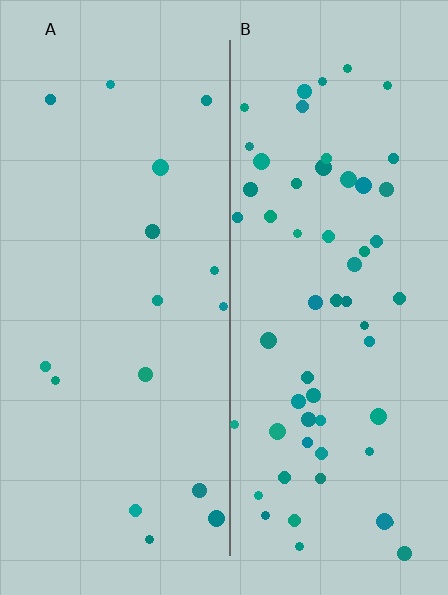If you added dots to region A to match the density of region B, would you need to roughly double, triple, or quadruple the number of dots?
Approximately quadruple.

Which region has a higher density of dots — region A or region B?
B (the right).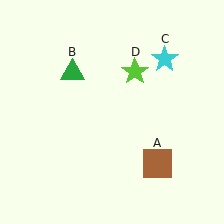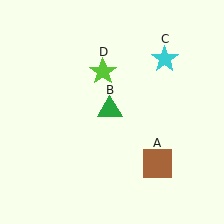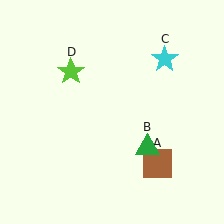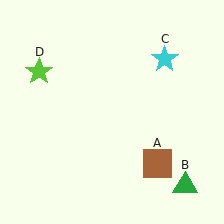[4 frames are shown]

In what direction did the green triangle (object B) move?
The green triangle (object B) moved down and to the right.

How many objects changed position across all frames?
2 objects changed position: green triangle (object B), lime star (object D).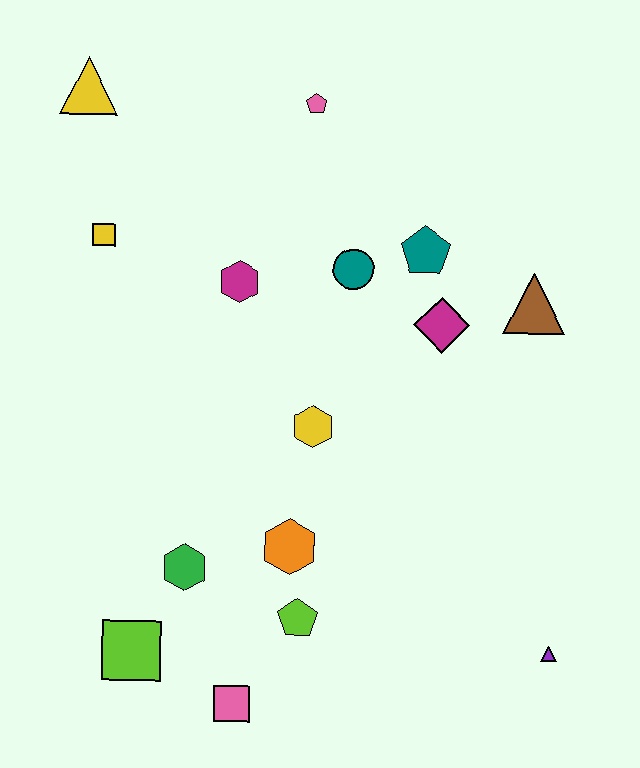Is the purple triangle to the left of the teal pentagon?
No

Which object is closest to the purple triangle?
The lime pentagon is closest to the purple triangle.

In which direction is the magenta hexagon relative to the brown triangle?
The magenta hexagon is to the left of the brown triangle.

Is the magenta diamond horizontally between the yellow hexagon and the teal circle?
No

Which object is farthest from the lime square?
The pink pentagon is farthest from the lime square.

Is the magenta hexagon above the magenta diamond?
Yes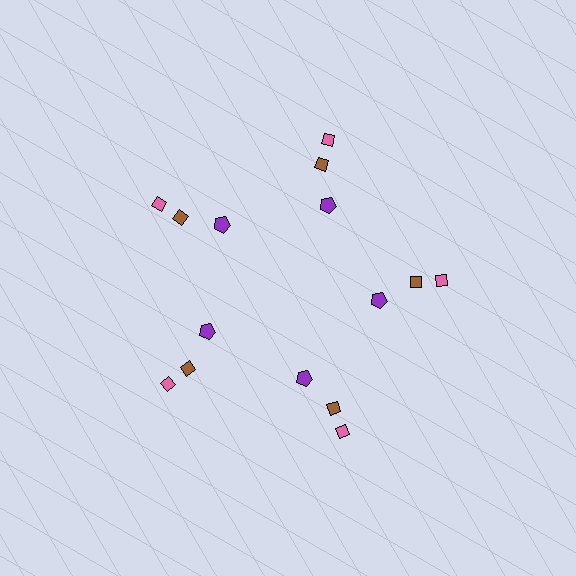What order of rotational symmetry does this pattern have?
This pattern has 5-fold rotational symmetry.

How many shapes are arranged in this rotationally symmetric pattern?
There are 15 shapes, arranged in 5 groups of 3.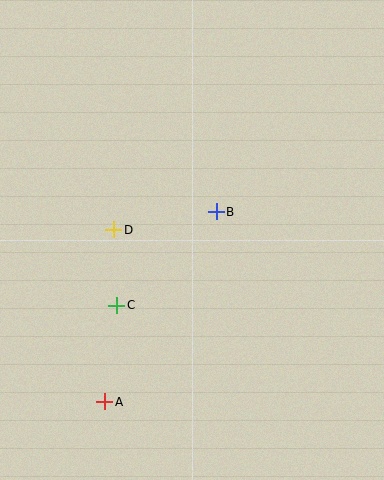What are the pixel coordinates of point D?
Point D is at (114, 230).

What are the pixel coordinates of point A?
Point A is at (105, 402).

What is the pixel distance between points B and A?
The distance between B and A is 220 pixels.